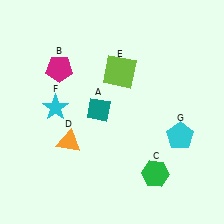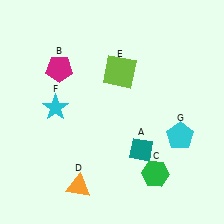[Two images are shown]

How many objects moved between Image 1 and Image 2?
2 objects moved between the two images.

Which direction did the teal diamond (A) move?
The teal diamond (A) moved right.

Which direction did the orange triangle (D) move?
The orange triangle (D) moved down.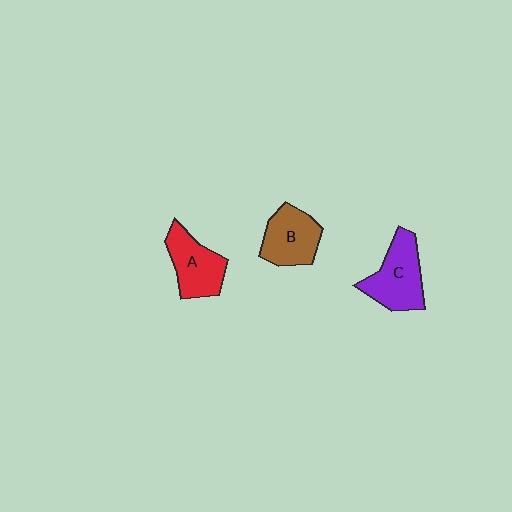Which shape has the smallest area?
Shape B (brown).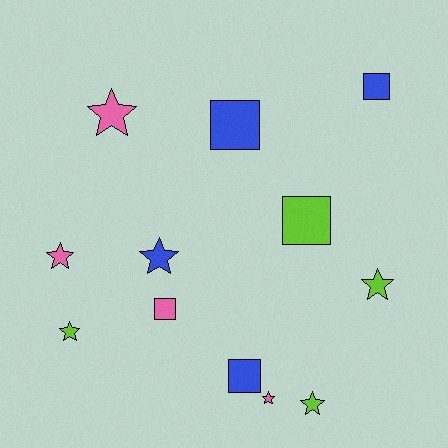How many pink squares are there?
There is 1 pink square.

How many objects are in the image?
There are 12 objects.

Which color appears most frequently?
Pink, with 4 objects.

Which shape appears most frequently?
Star, with 7 objects.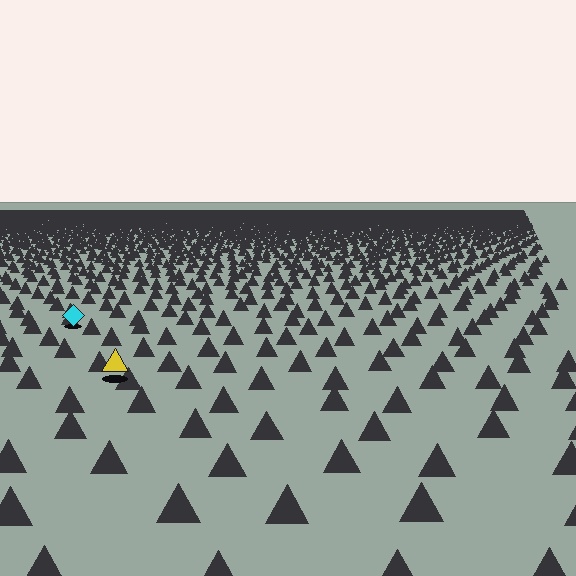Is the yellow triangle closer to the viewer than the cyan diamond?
Yes. The yellow triangle is closer — you can tell from the texture gradient: the ground texture is coarser near it.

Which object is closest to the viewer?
The yellow triangle is closest. The texture marks near it are larger and more spread out.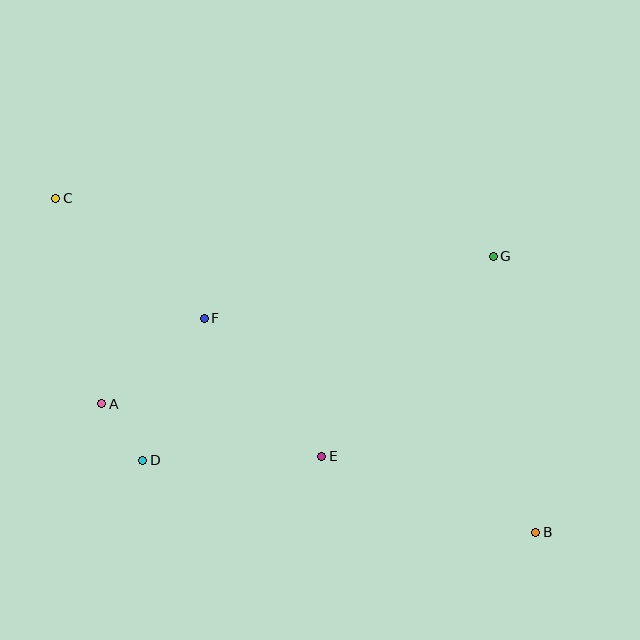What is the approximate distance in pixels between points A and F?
The distance between A and F is approximately 133 pixels.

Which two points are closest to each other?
Points A and D are closest to each other.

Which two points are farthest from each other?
Points B and C are farthest from each other.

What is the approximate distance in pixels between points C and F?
The distance between C and F is approximately 191 pixels.